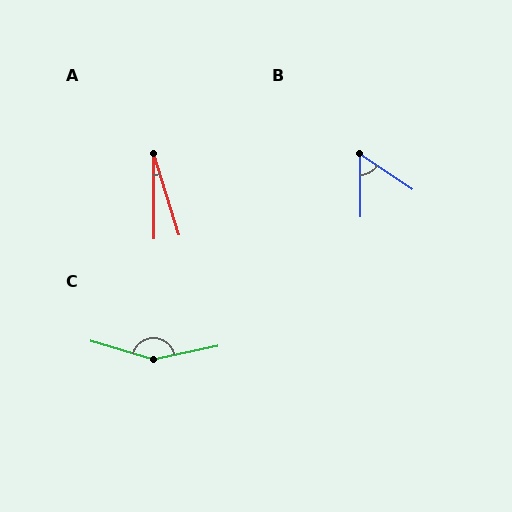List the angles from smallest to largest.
A (17°), B (55°), C (152°).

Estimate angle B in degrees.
Approximately 55 degrees.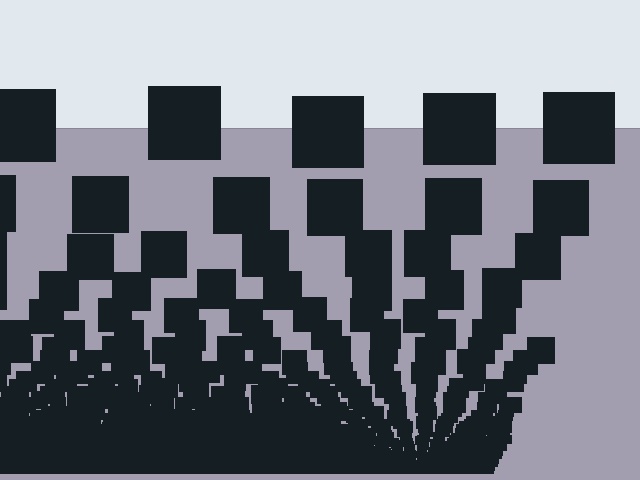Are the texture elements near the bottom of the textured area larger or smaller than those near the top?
Smaller. The gradient is inverted — elements near the bottom are smaller and denser.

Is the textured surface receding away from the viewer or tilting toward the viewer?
The surface appears to tilt toward the viewer. Texture elements get larger and sparser toward the top.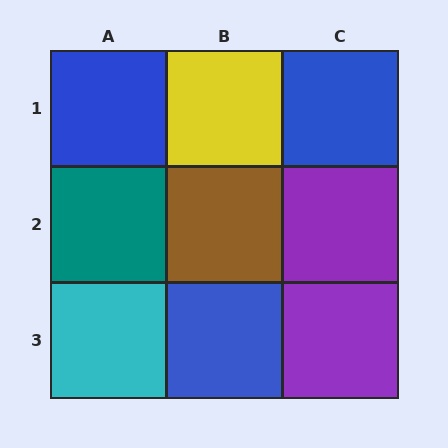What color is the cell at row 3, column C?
Purple.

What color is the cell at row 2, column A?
Teal.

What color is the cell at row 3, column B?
Blue.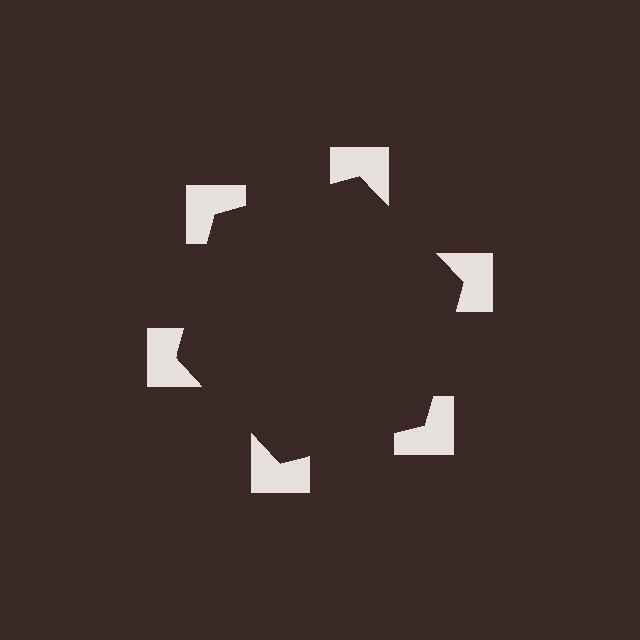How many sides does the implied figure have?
6 sides.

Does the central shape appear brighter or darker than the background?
It typically appears slightly darker than the background, even though no actual brightness change is drawn.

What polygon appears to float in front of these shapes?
An illusory hexagon — its edges are inferred from the aligned wedge cuts in the notched squares, not physically drawn.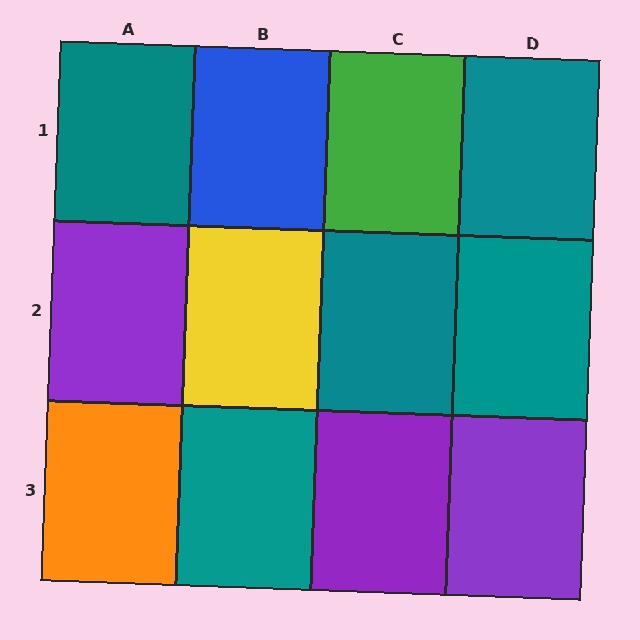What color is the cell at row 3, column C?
Purple.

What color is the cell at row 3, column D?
Purple.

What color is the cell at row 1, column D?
Teal.